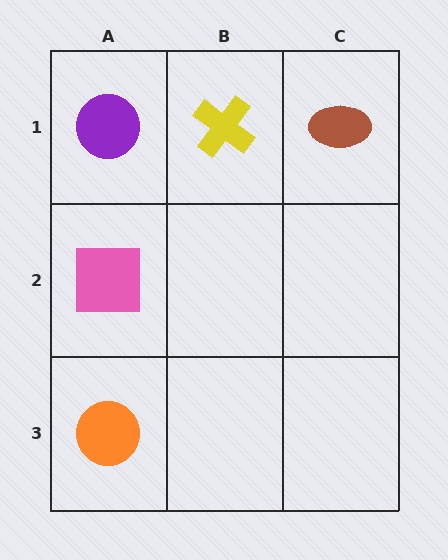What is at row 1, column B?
A yellow cross.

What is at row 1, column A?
A purple circle.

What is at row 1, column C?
A brown ellipse.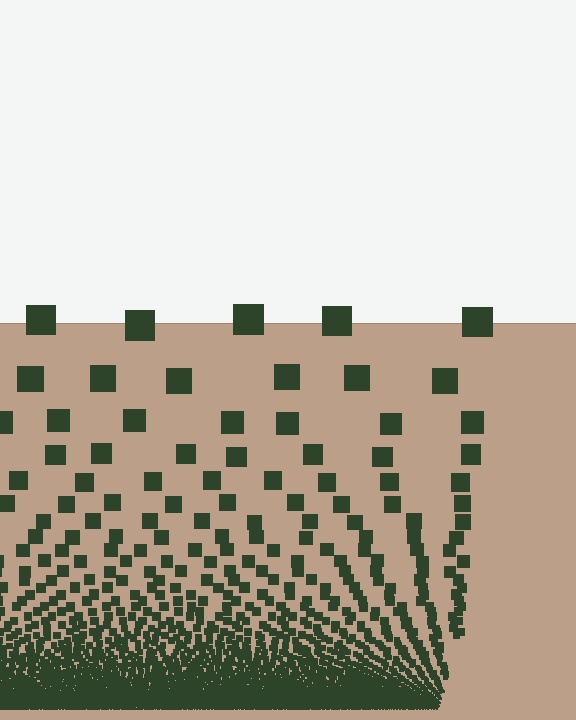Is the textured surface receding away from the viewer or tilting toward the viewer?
The surface appears to tilt toward the viewer. Texture elements get larger and sparser toward the top.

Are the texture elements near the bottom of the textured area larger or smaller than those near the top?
Smaller. The gradient is inverted — elements near the bottom are smaller and denser.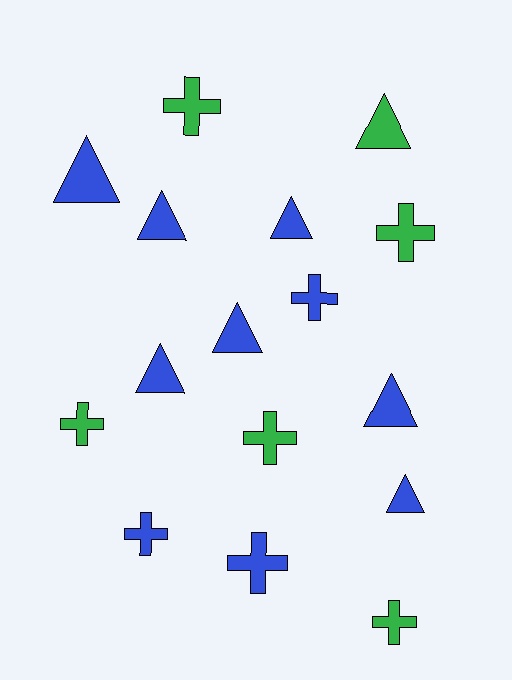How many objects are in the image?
There are 16 objects.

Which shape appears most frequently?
Triangle, with 8 objects.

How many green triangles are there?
There is 1 green triangle.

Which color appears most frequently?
Blue, with 10 objects.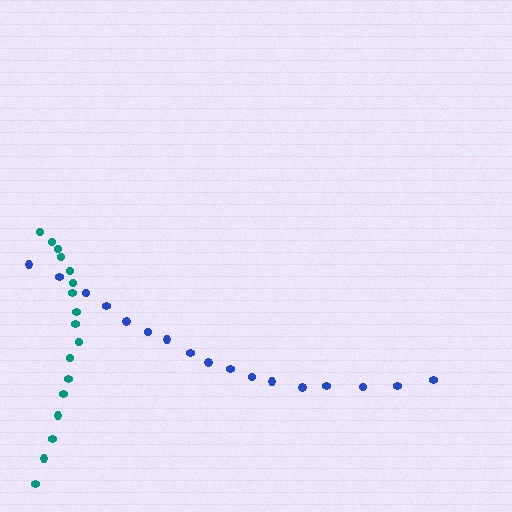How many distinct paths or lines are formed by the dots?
There are 2 distinct paths.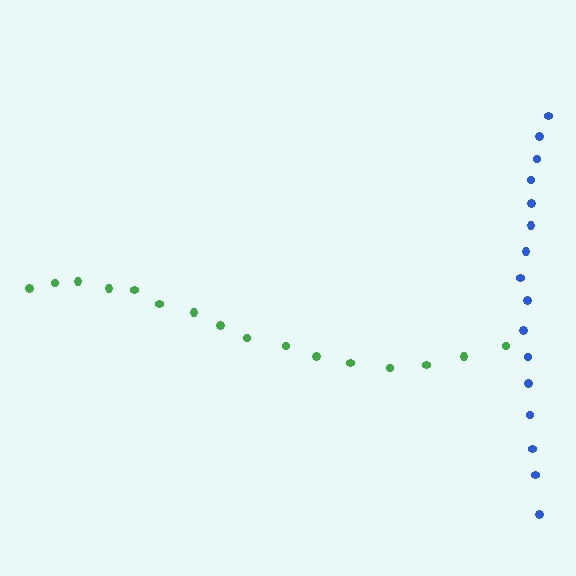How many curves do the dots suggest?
There are 2 distinct paths.